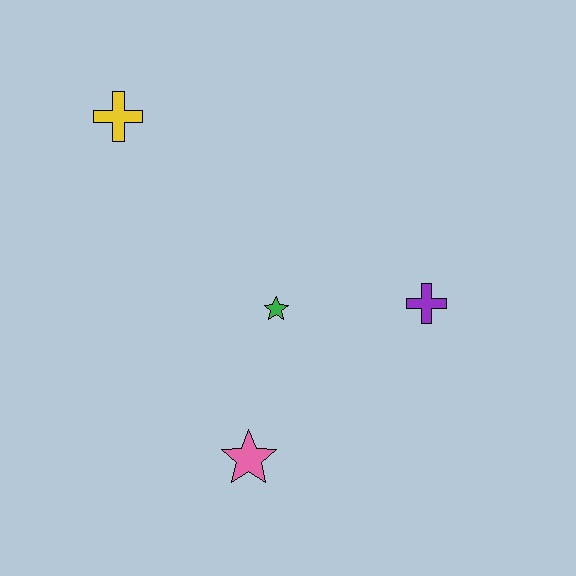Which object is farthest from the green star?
The yellow cross is farthest from the green star.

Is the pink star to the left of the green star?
Yes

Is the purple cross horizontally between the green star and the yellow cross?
No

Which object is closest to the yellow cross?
The green star is closest to the yellow cross.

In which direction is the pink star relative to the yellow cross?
The pink star is below the yellow cross.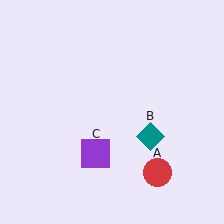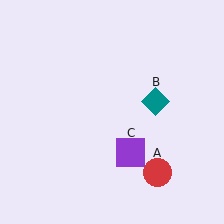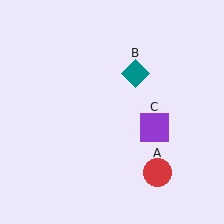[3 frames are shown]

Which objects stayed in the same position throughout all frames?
Red circle (object A) remained stationary.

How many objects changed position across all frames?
2 objects changed position: teal diamond (object B), purple square (object C).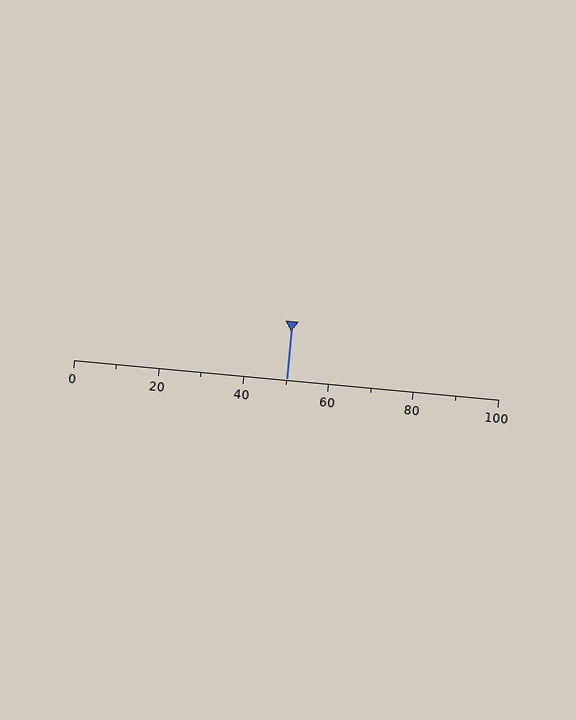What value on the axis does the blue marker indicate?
The marker indicates approximately 50.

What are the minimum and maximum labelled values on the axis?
The axis runs from 0 to 100.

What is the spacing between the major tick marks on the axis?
The major ticks are spaced 20 apart.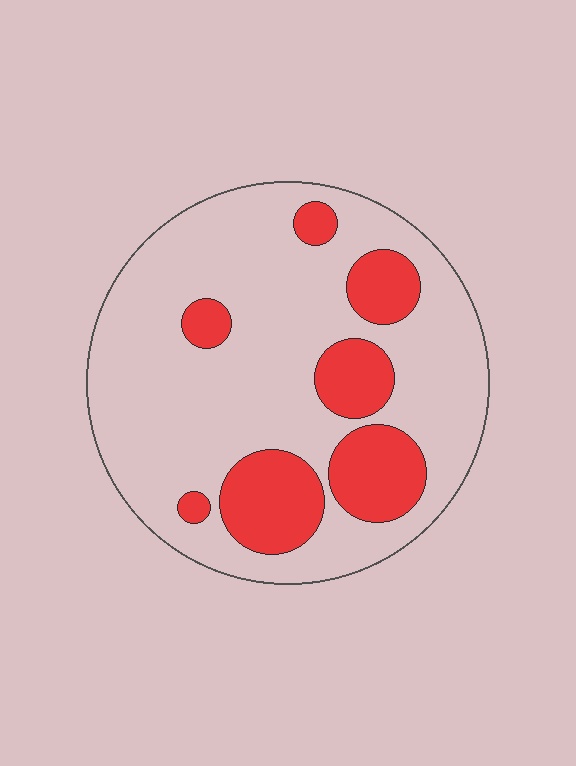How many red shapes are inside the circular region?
7.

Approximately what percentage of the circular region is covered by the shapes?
Approximately 25%.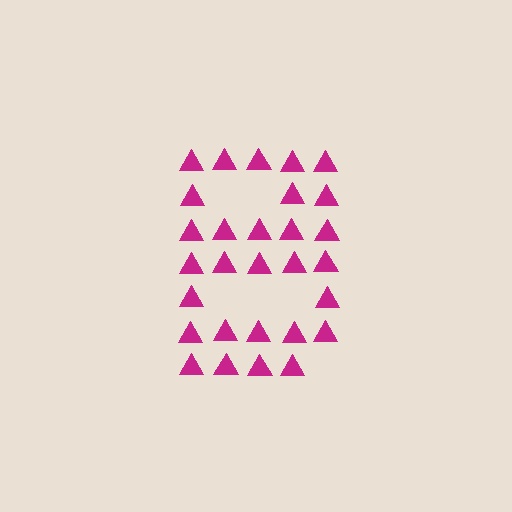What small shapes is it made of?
It is made of small triangles.